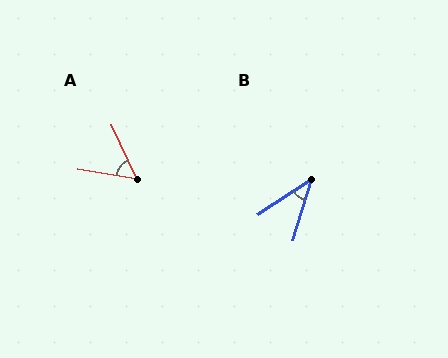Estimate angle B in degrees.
Approximately 40 degrees.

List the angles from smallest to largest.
B (40°), A (56°).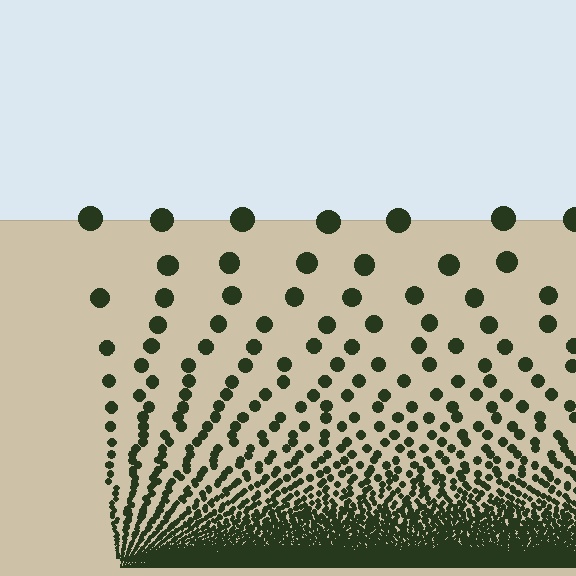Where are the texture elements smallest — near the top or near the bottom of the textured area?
Near the bottom.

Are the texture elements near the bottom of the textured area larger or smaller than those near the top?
Smaller. The gradient is inverted — elements near the bottom are smaller and denser.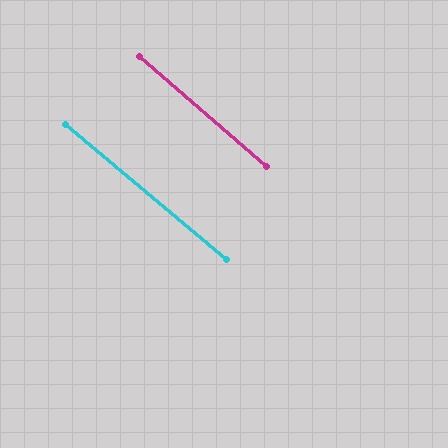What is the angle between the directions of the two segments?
Approximately 1 degree.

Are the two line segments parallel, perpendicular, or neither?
Parallel — their directions differ by only 0.8°.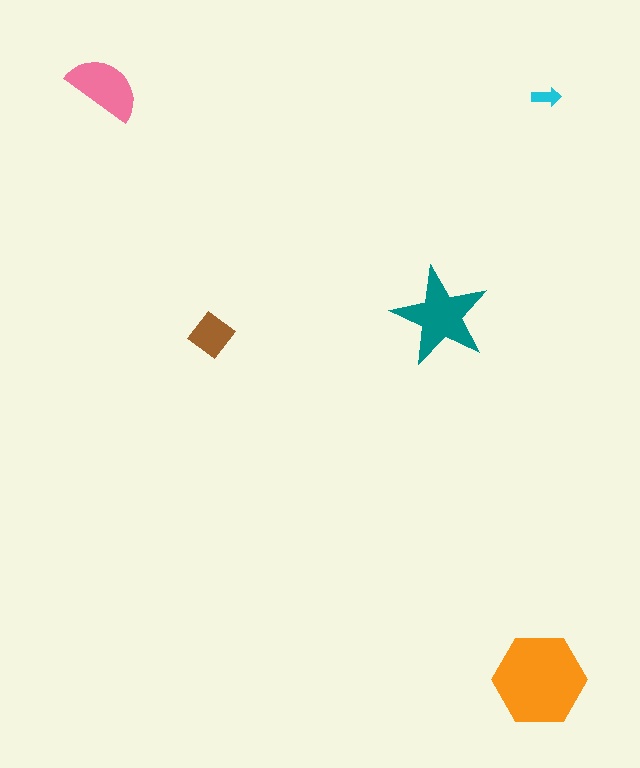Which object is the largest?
The orange hexagon.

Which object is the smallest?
The cyan arrow.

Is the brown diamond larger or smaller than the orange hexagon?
Smaller.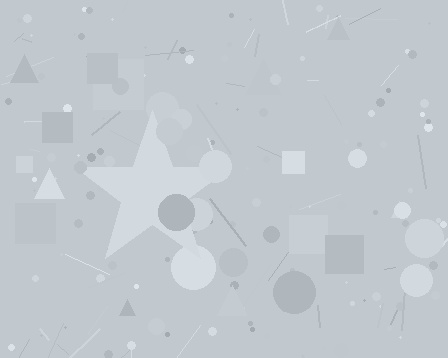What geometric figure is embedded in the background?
A star is embedded in the background.